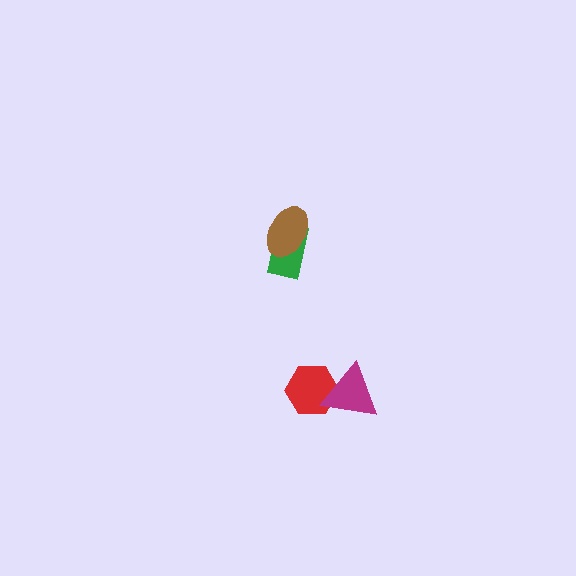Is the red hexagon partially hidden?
Yes, it is partially covered by another shape.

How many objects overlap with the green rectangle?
1 object overlaps with the green rectangle.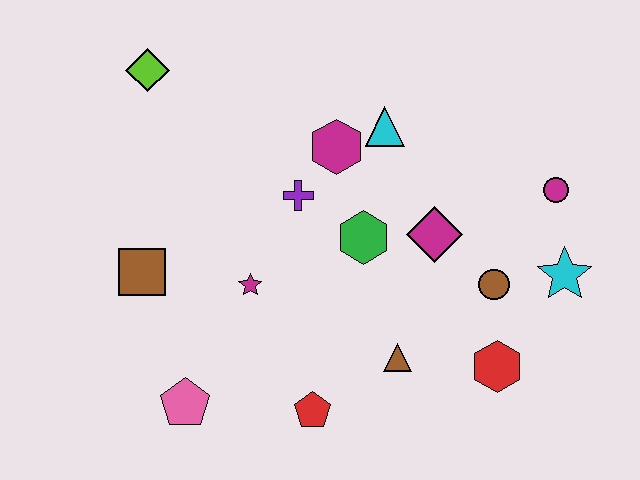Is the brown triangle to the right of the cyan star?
No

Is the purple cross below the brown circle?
No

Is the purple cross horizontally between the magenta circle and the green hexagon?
No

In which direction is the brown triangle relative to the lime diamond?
The brown triangle is below the lime diamond.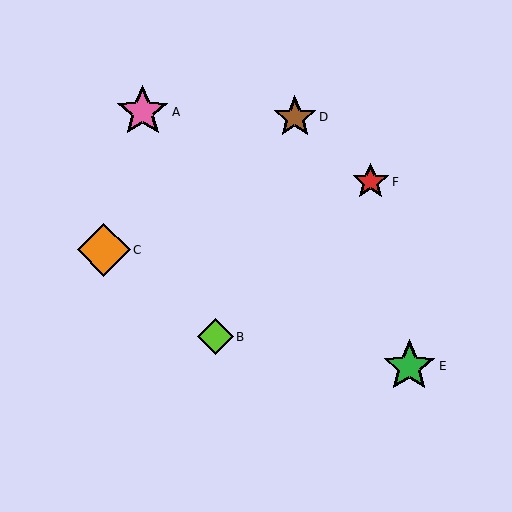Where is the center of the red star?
The center of the red star is at (371, 182).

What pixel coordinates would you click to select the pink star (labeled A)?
Click at (143, 112) to select the pink star A.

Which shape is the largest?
The green star (labeled E) is the largest.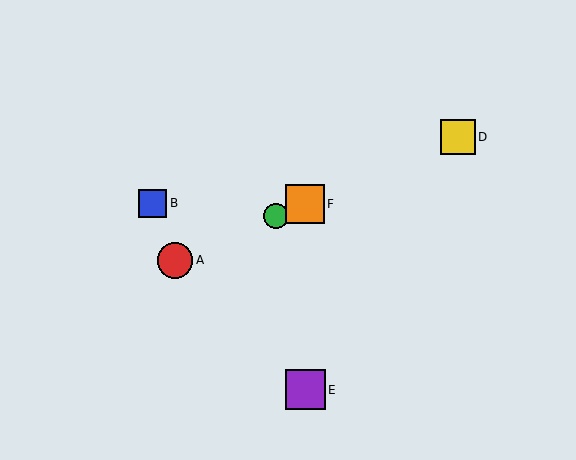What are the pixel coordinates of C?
Object C is at (276, 216).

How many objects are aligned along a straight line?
4 objects (A, C, D, F) are aligned along a straight line.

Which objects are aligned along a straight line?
Objects A, C, D, F are aligned along a straight line.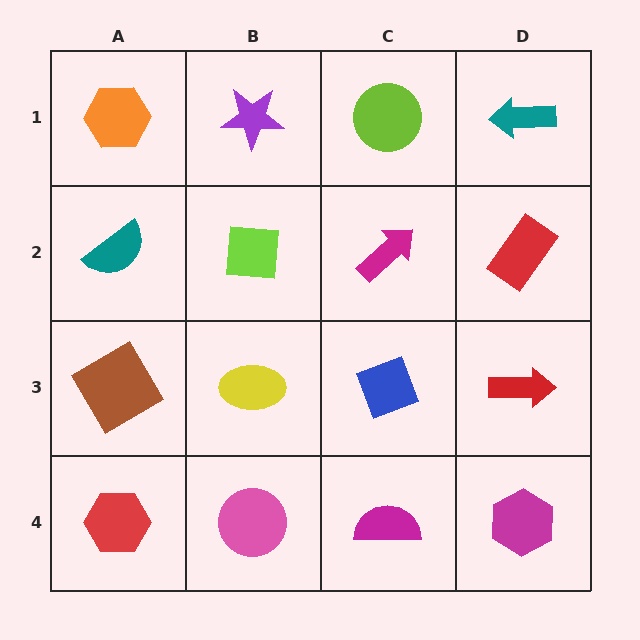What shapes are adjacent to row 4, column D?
A red arrow (row 3, column D), a magenta semicircle (row 4, column C).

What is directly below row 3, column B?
A pink circle.